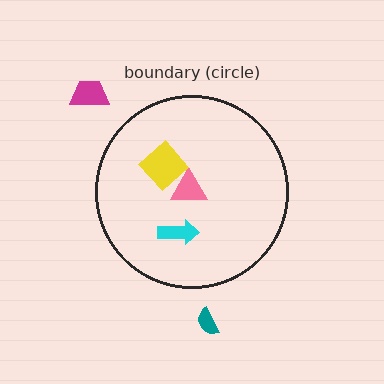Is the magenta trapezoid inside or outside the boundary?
Outside.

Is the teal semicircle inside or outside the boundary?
Outside.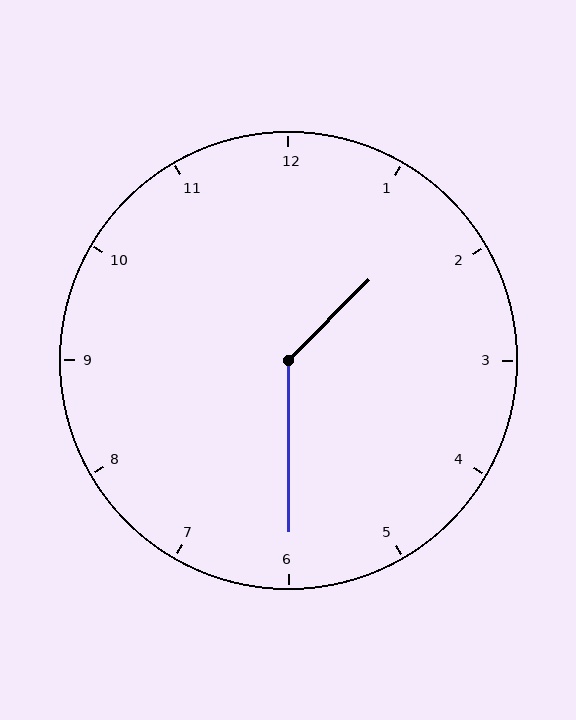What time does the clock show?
1:30.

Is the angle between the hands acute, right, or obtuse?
It is obtuse.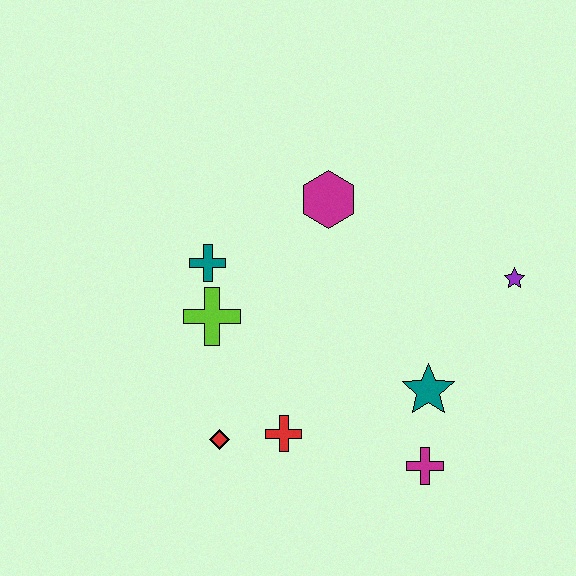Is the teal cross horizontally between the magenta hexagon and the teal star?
No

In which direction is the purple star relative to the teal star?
The purple star is above the teal star.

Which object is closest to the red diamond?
The red cross is closest to the red diamond.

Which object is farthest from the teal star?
The teal cross is farthest from the teal star.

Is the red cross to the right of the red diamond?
Yes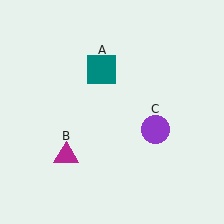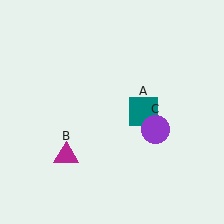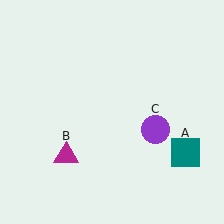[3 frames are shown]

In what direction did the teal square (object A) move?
The teal square (object A) moved down and to the right.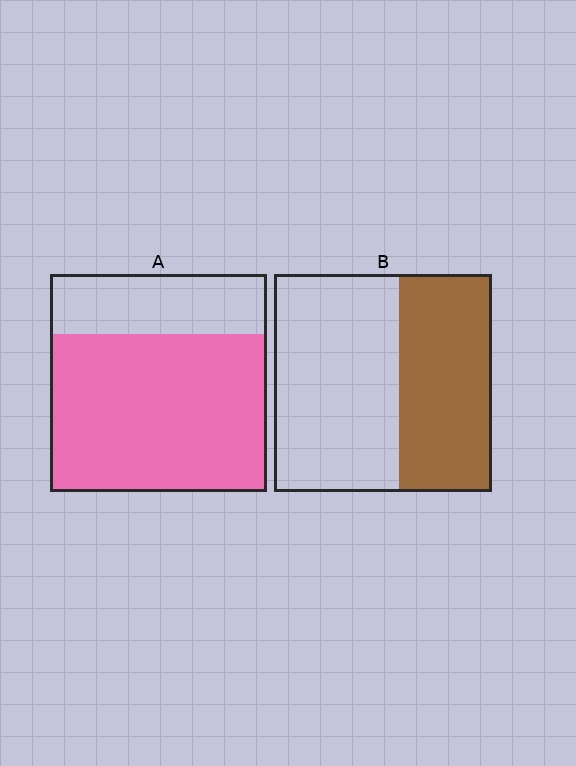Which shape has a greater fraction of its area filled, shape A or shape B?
Shape A.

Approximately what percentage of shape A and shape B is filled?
A is approximately 70% and B is approximately 45%.